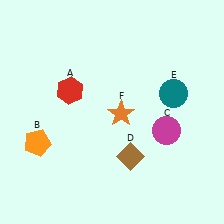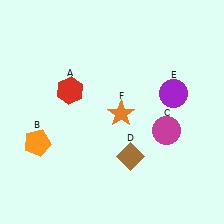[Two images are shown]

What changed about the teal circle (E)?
In Image 1, E is teal. In Image 2, it changed to purple.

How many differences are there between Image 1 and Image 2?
There is 1 difference between the two images.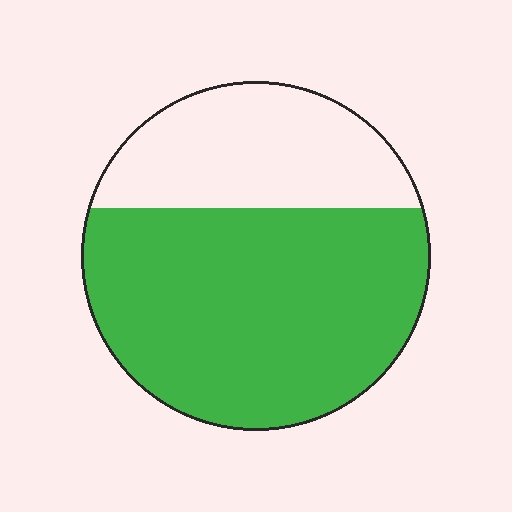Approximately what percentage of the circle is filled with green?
Approximately 65%.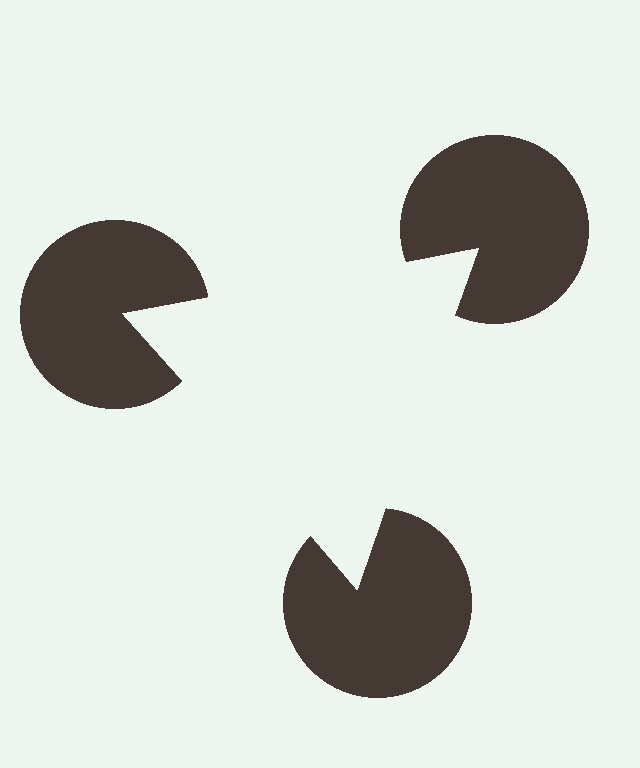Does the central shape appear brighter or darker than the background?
It typically appears slightly brighter than the background, even though no actual brightness change is drawn.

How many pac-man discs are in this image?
There are 3 — one at each vertex of the illusory triangle.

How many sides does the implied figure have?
3 sides.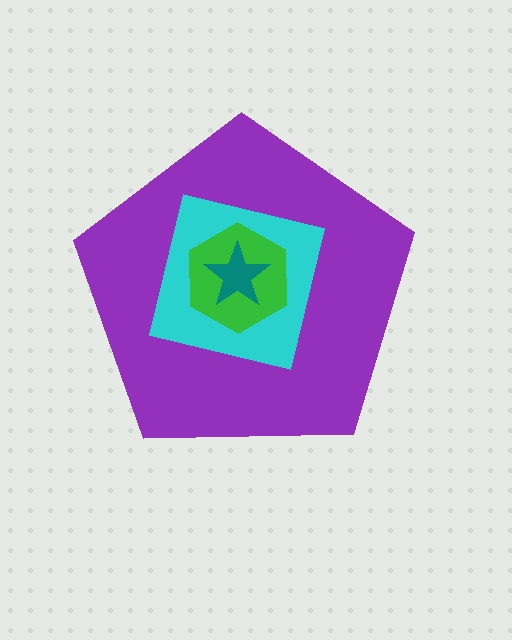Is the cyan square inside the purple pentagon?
Yes.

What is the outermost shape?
The purple pentagon.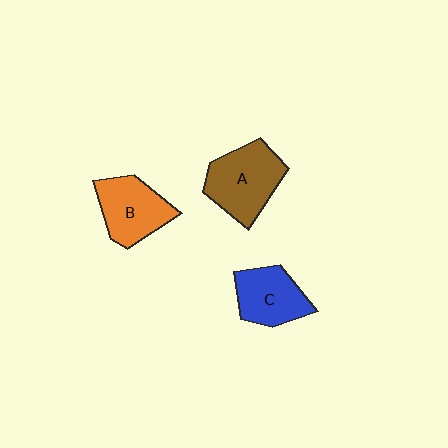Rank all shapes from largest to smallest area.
From largest to smallest: A (brown), B (orange), C (blue).